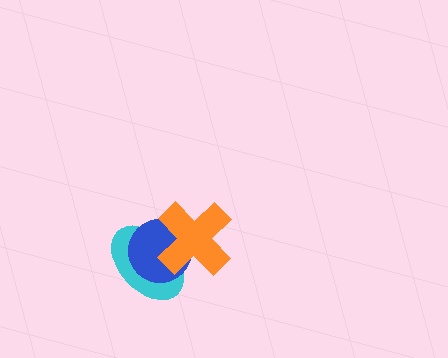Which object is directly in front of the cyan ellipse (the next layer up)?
The blue circle is directly in front of the cyan ellipse.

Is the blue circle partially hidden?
Yes, it is partially covered by another shape.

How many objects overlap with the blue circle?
2 objects overlap with the blue circle.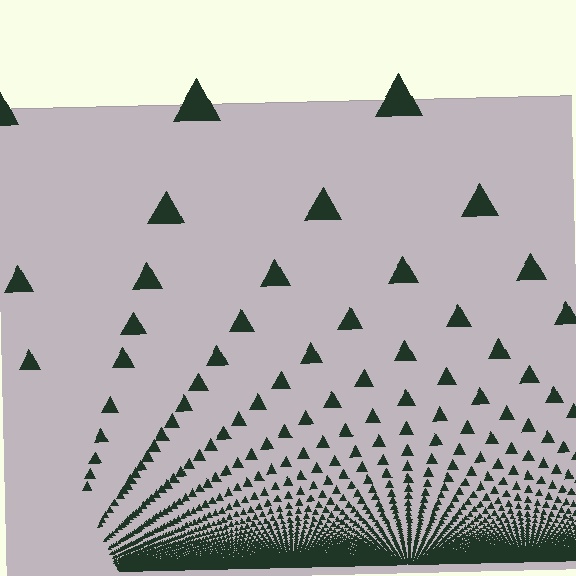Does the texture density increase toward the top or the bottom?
Density increases toward the bottom.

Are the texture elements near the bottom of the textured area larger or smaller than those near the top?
Smaller. The gradient is inverted — elements near the bottom are smaller and denser.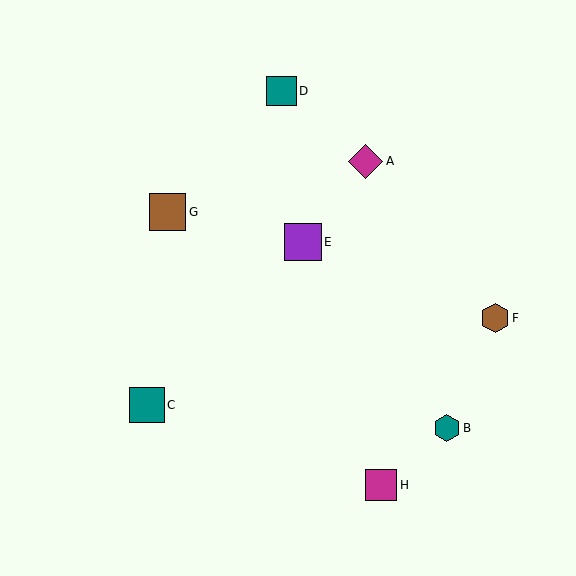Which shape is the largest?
The purple square (labeled E) is the largest.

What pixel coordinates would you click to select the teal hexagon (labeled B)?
Click at (447, 428) to select the teal hexagon B.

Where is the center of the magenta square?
The center of the magenta square is at (381, 485).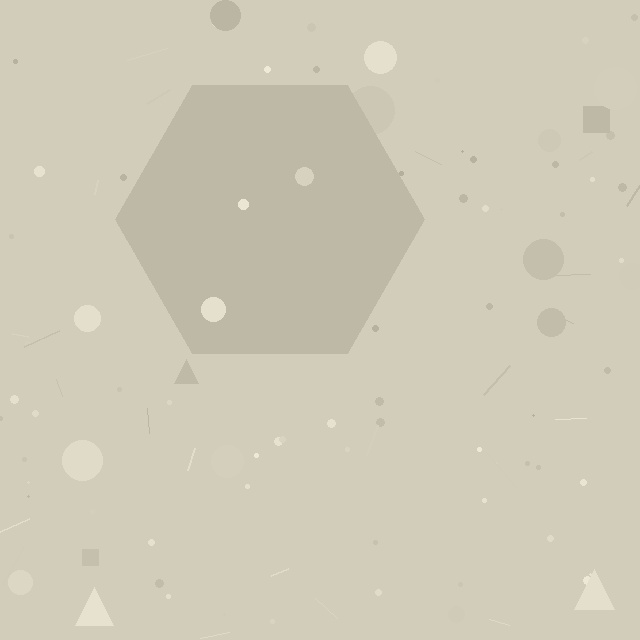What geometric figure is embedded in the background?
A hexagon is embedded in the background.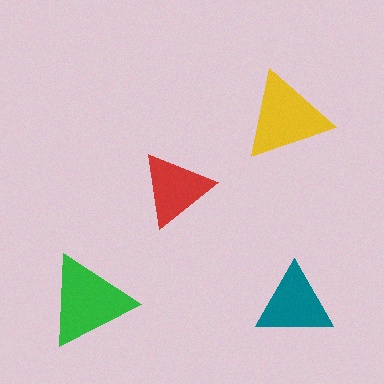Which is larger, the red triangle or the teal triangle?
The teal one.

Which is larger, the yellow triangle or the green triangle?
The green one.